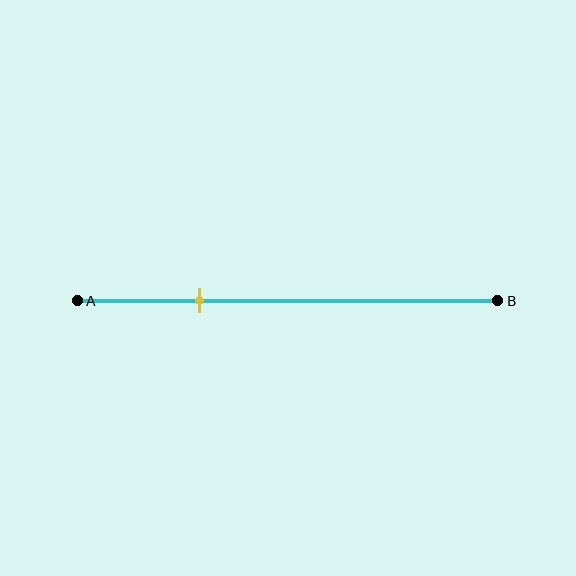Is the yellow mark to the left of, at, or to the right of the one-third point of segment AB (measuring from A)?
The yellow mark is to the left of the one-third point of segment AB.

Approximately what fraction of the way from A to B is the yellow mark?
The yellow mark is approximately 30% of the way from A to B.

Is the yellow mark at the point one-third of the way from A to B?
No, the mark is at about 30% from A, not at the 33% one-third point.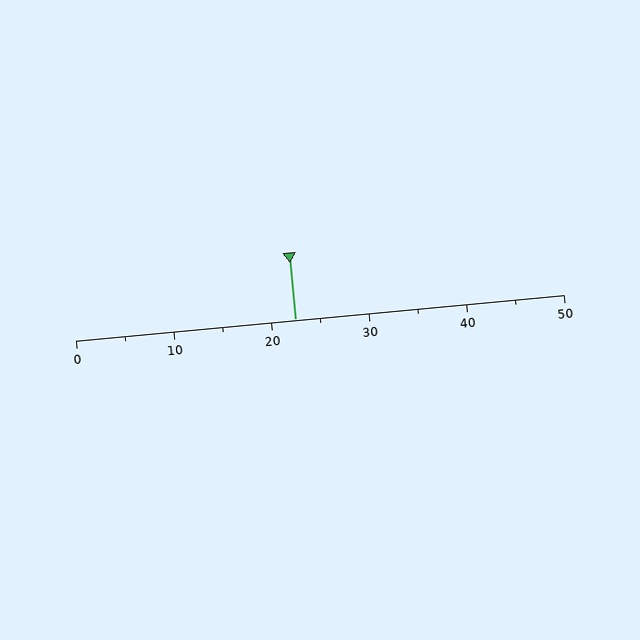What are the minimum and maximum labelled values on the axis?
The axis runs from 0 to 50.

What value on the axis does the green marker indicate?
The marker indicates approximately 22.5.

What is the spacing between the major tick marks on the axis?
The major ticks are spaced 10 apart.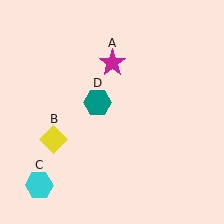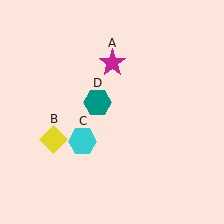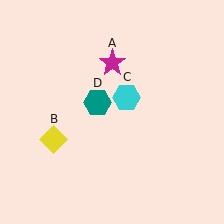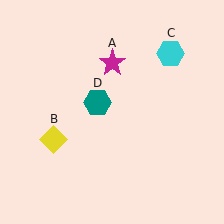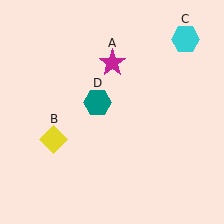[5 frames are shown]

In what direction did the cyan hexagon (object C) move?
The cyan hexagon (object C) moved up and to the right.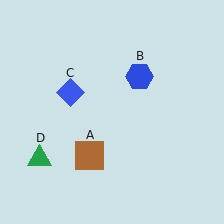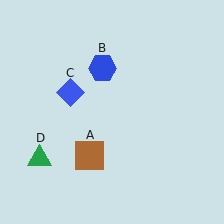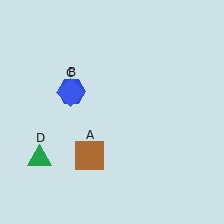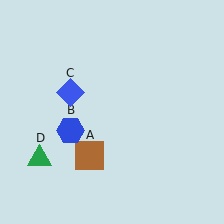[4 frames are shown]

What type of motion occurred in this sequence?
The blue hexagon (object B) rotated counterclockwise around the center of the scene.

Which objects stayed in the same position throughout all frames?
Brown square (object A) and blue diamond (object C) and green triangle (object D) remained stationary.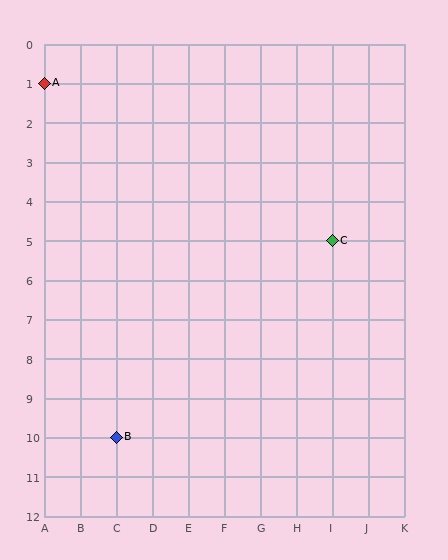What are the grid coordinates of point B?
Point B is at grid coordinates (C, 10).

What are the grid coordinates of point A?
Point A is at grid coordinates (A, 1).